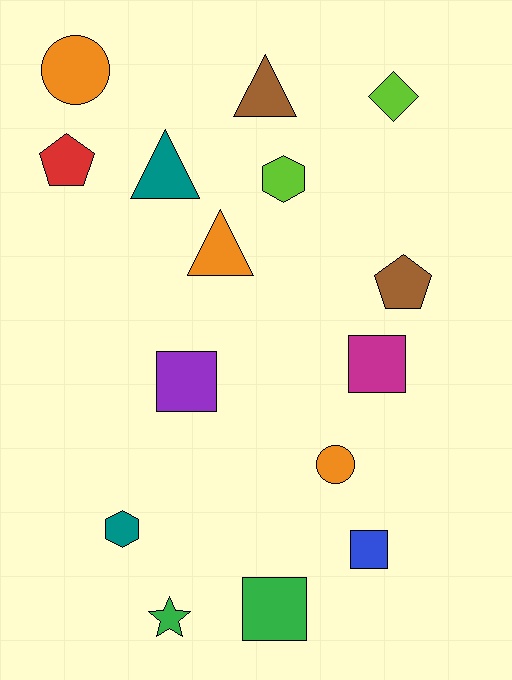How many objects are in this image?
There are 15 objects.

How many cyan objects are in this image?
There are no cyan objects.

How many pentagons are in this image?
There are 2 pentagons.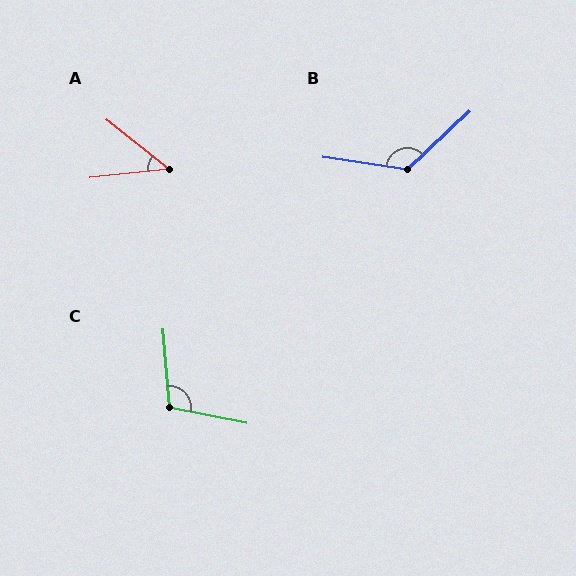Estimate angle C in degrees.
Approximately 106 degrees.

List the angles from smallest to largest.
A (45°), C (106°), B (128°).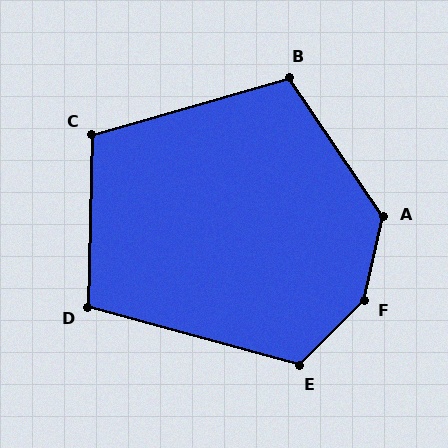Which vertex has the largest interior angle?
F, at approximately 148 degrees.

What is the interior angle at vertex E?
Approximately 120 degrees (obtuse).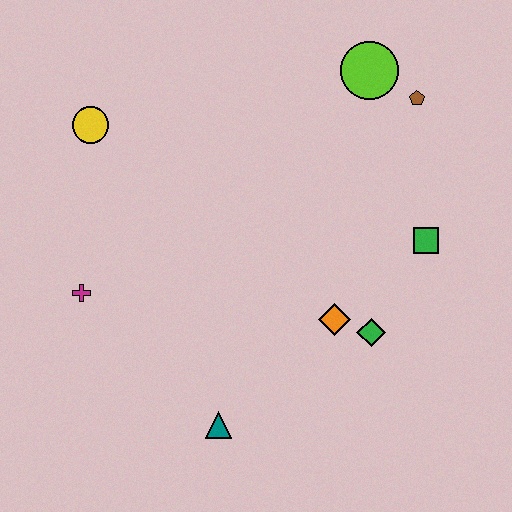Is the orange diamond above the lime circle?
No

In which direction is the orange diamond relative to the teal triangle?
The orange diamond is to the right of the teal triangle.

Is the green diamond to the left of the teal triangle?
No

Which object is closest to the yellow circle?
The magenta cross is closest to the yellow circle.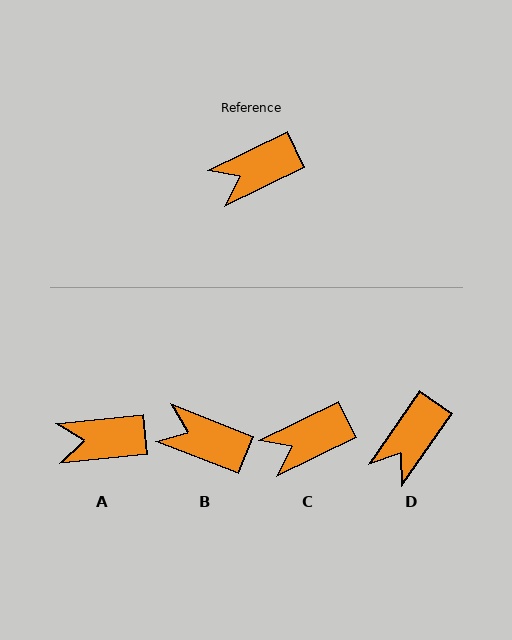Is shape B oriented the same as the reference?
No, it is off by about 47 degrees.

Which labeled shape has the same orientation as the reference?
C.